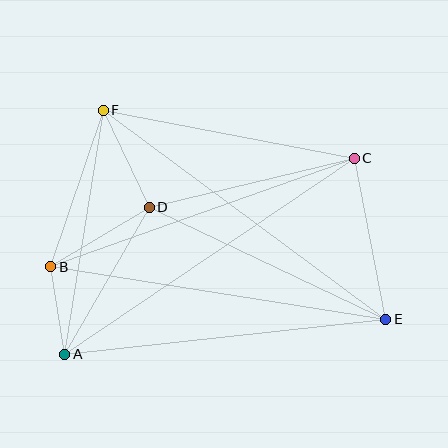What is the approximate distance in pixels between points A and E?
The distance between A and E is approximately 323 pixels.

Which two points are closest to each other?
Points A and B are closest to each other.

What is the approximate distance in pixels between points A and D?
The distance between A and D is approximately 170 pixels.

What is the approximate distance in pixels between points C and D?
The distance between C and D is approximately 210 pixels.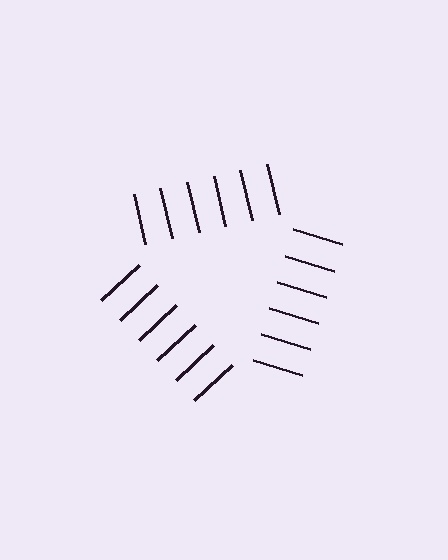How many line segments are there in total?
18 — 6 along each of the 3 edges.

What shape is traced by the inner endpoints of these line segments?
An illusory triangle — the line segments terminate on its edges but no continuous stroke is drawn.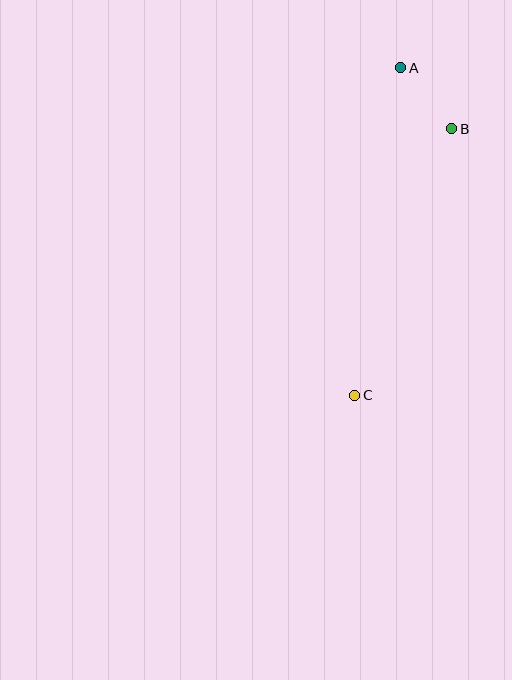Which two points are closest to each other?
Points A and B are closest to each other.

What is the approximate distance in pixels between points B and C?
The distance between B and C is approximately 283 pixels.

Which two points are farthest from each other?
Points A and C are farthest from each other.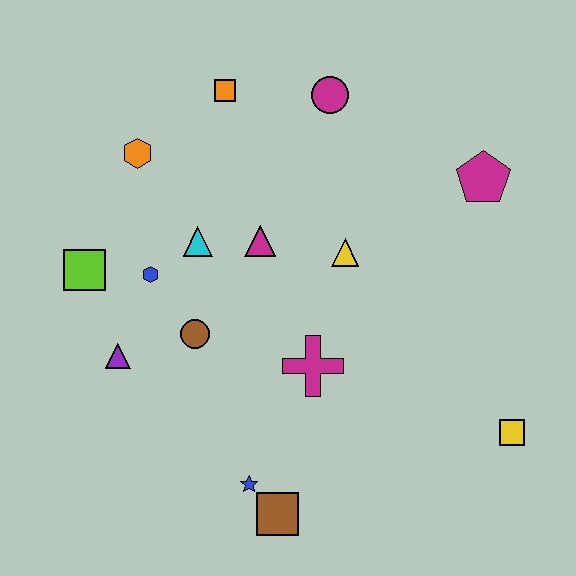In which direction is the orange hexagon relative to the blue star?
The orange hexagon is above the blue star.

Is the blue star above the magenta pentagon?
No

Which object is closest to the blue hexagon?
The cyan triangle is closest to the blue hexagon.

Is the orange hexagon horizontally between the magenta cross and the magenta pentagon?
No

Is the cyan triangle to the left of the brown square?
Yes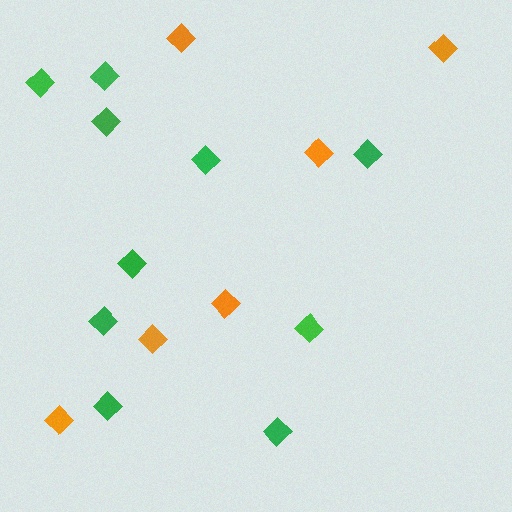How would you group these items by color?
There are 2 groups: one group of orange diamonds (6) and one group of green diamonds (10).